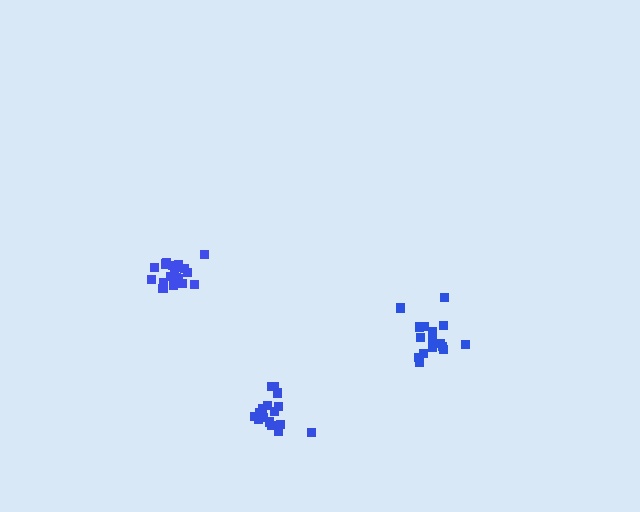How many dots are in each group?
Group 1: 19 dots, Group 2: 16 dots, Group 3: 17 dots (52 total).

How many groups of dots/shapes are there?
There are 3 groups.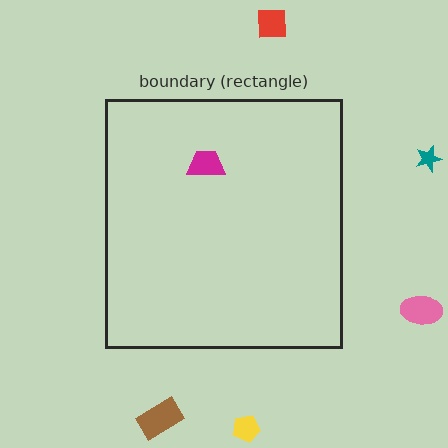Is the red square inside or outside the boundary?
Outside.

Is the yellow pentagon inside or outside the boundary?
Outside.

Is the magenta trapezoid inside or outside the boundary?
Inside.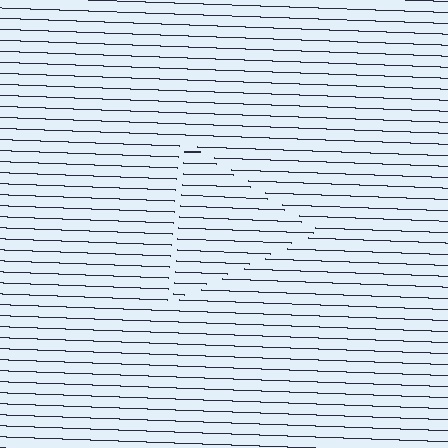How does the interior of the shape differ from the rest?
The interior of the shape contains the same grating, shifted by half a period — the contour is defined by the phase discontinuity where line-ends from the inner and outer gratings abut.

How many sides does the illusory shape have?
3 sides — the line-ends trace a triangle.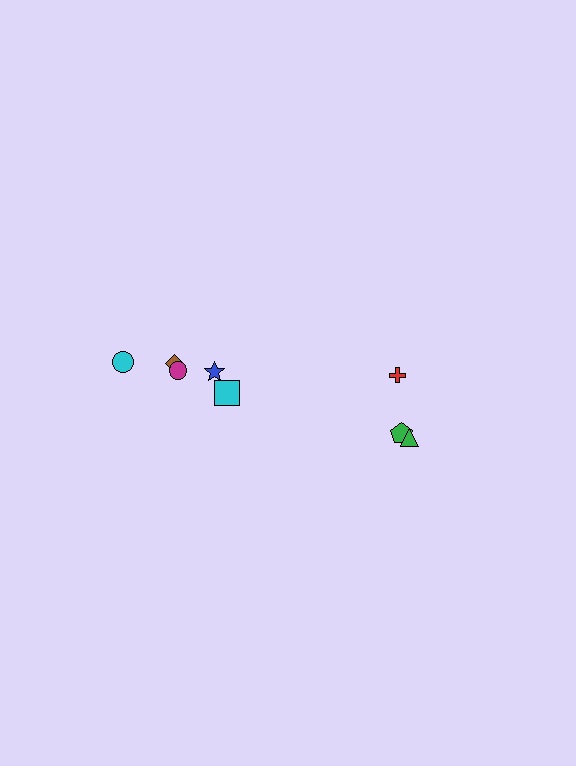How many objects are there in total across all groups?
There are 8 objects.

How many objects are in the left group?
There are 5 objects.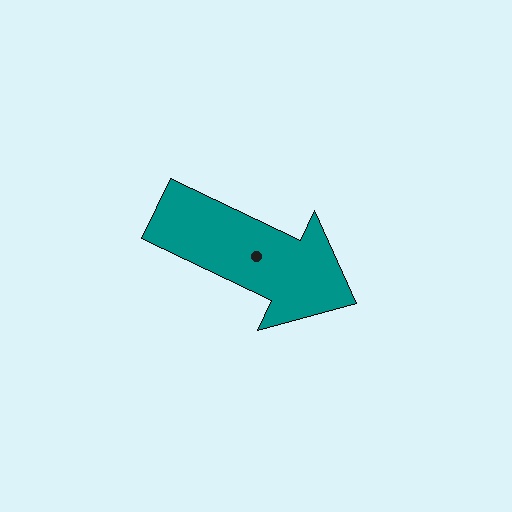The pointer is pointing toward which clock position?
Roughly 4 o'clock.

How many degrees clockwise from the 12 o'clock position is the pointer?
Approximately 115 degrees.